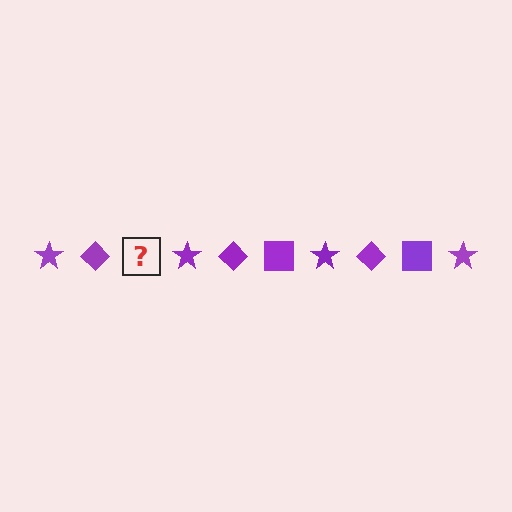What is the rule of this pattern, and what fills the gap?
The rule is that the pattern cycles through star, diamond, square shapes in purple. The gap should be filled with a purple square.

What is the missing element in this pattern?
The missing element is a purple square.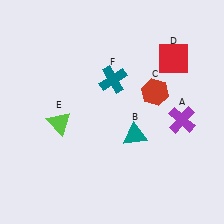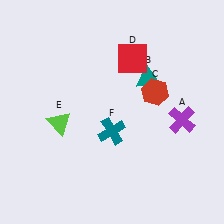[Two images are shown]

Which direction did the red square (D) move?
The red square (D) moved left.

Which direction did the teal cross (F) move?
The teal cross (F) moved down.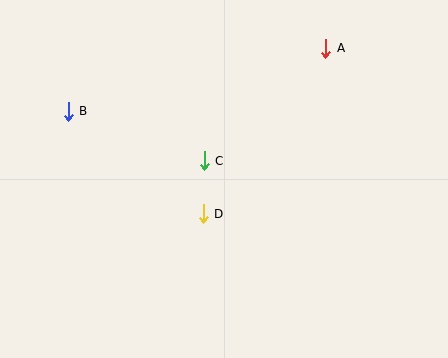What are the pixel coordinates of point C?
Point C is at (204, 161).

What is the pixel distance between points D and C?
The distance between D and C is 53 pixels.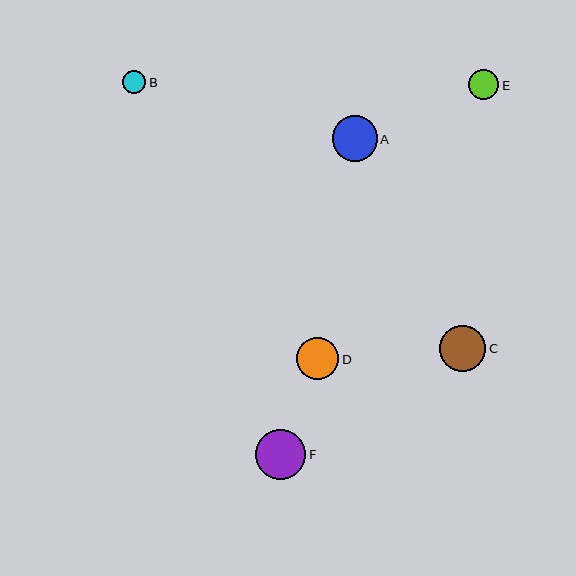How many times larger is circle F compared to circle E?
Circle F is approximately 1.7 times the size of circle E.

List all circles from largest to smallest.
From largest to smallest: F, C, A, D, E, B.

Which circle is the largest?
Circle F is the largest with a size of approximately 50 pixels.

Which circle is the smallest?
Circle B is the smallest with a size of approximately 23 pixels.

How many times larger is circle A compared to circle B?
Circle A is approximately 2.0 times the size of circle B.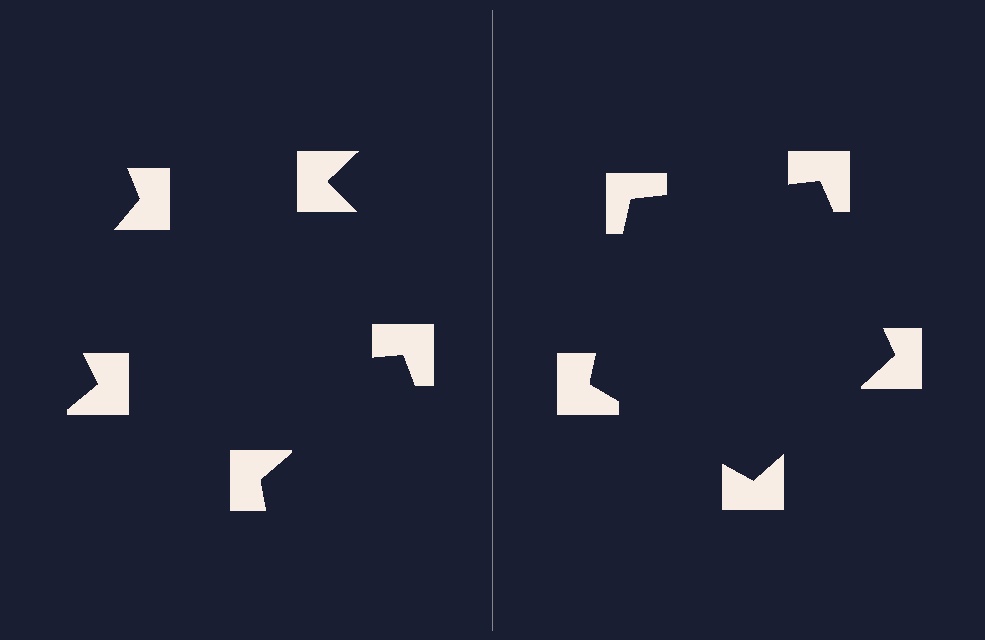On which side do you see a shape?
An illusory pentagon appears on the right side. On the left side the wedge cuts are rotated, so no coherent shape forms.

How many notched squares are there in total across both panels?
10 — 5 on each side.